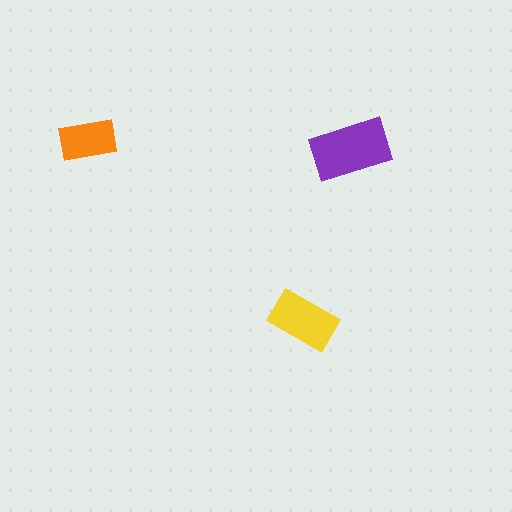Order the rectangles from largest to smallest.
the purple one, the yellow one, the orange one.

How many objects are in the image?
There are 3 objects in the image.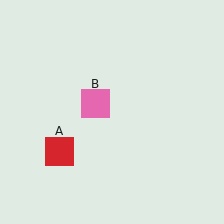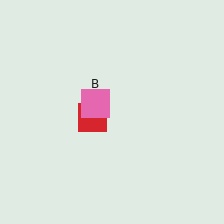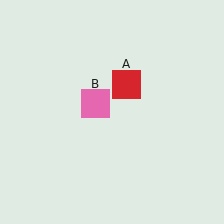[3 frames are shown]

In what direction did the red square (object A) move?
The red square (object A) moved up and to the right.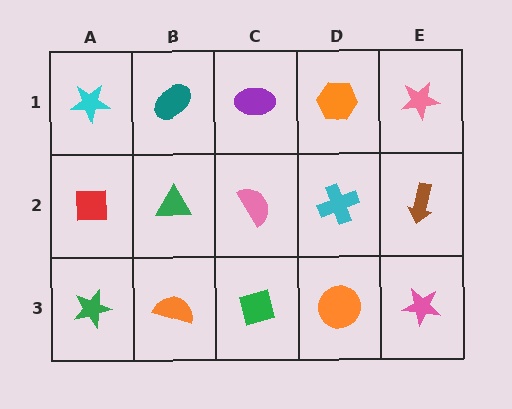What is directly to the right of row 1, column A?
A teal ellipse.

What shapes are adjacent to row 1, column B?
A green triangle (row 2, column B), a cyan star (row 1, column A), a purple ellipse (row 1, column C).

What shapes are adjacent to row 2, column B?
A teal ellipse (row 1, column B), an orange semicircle (row 3, column B), a red square (row 2, column A), a pink semicircle (row 2, column C).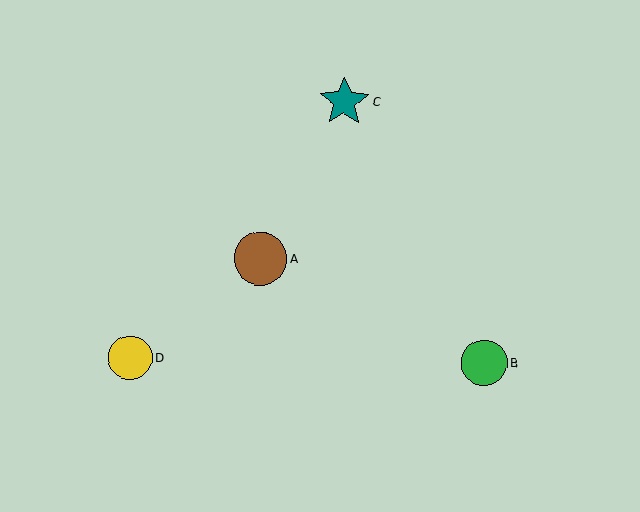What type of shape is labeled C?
Shape C is a teal star.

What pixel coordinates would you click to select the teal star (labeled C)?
Click at (344, 102) to select the teal star C.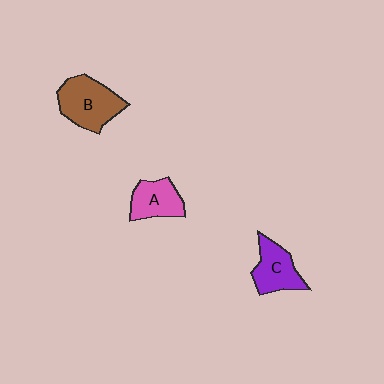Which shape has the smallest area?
Shape A (pink).